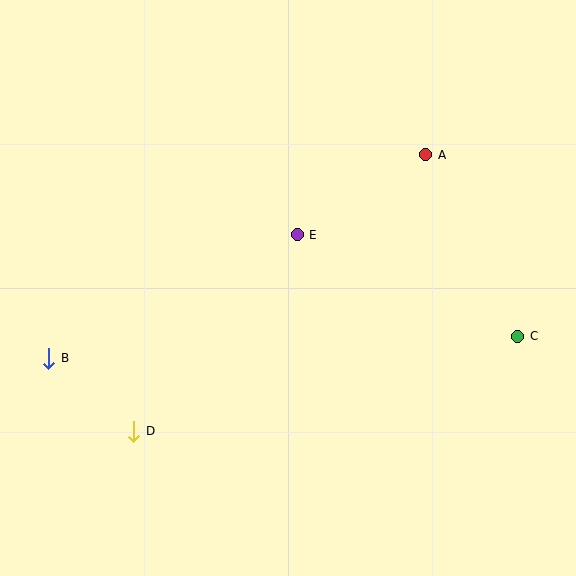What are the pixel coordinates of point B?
Point B is at (49, 358).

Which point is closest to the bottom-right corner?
Point C is closest to the bottom-right corner.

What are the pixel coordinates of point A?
Point A is at (426, 155).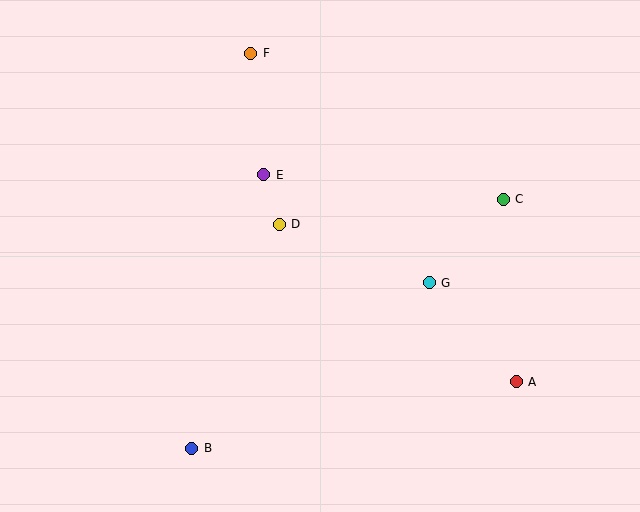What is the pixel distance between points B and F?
The distance between B and F is 400 pixels.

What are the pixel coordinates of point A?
Point A is at (516, 382).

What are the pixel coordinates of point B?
Point B is at (192, 448).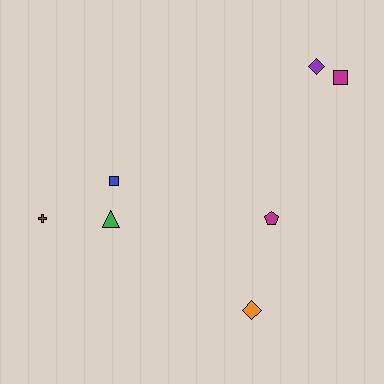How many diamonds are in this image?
There are 2 diamonds.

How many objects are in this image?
There are 7 objects.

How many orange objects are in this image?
There is 1 orange object.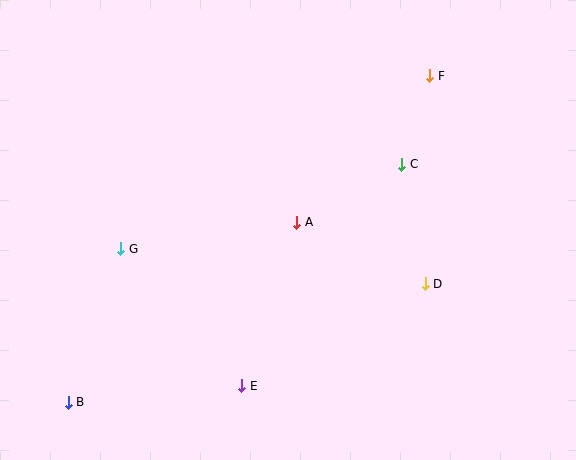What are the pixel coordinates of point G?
Point G is at (121, 249).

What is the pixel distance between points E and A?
The distance between E and A is 172 pixels.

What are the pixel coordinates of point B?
Point B is at (68, 402).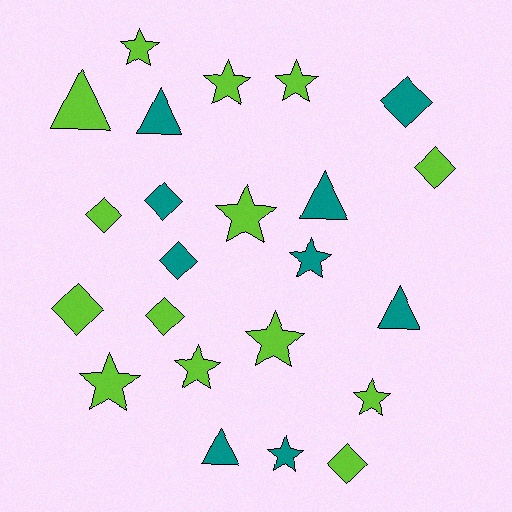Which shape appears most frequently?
Star, with 10 objects.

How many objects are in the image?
There are 23 objects.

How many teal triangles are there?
There are 4 teal triangles.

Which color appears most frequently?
Lime, with 14 objects.